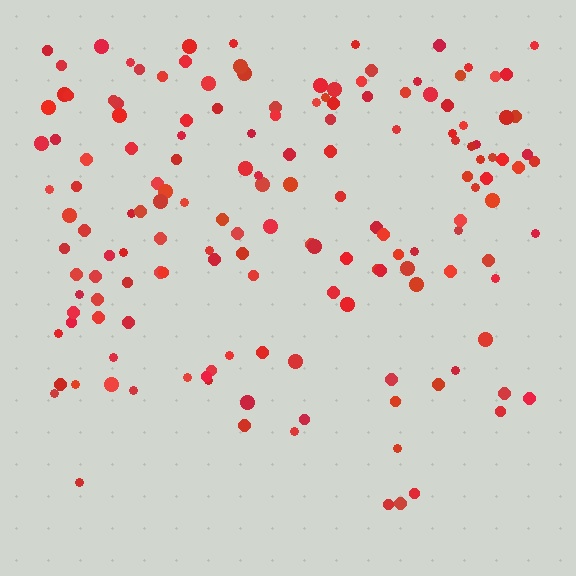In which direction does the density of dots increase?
From bottom to top, with the top side densest.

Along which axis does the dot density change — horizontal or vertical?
Vertical.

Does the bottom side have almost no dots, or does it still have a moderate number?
Still a moderate number, just noticeably fewer than the top.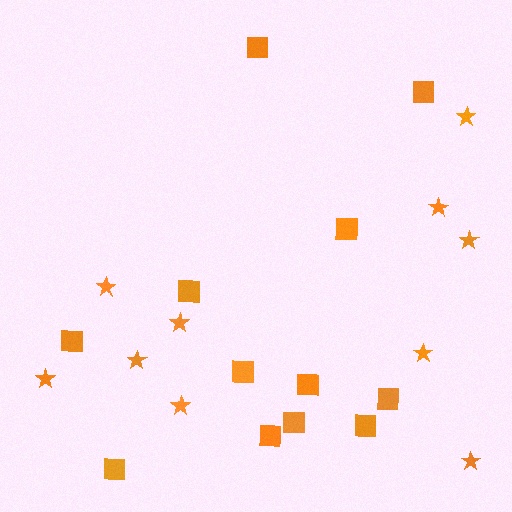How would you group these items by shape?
There are 2 groups: one group of stars (10) and one group of squares (12).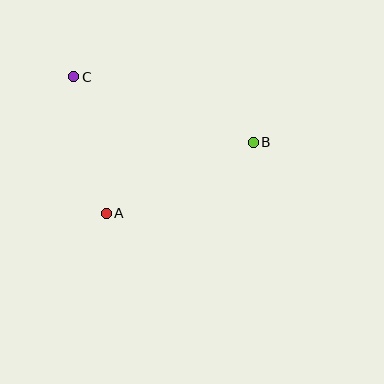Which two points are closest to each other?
Points A and C are closest to each other.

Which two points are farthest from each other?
Points B and C are farthest from each other.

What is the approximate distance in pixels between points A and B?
The distance between A and B is approximately 163 pixels.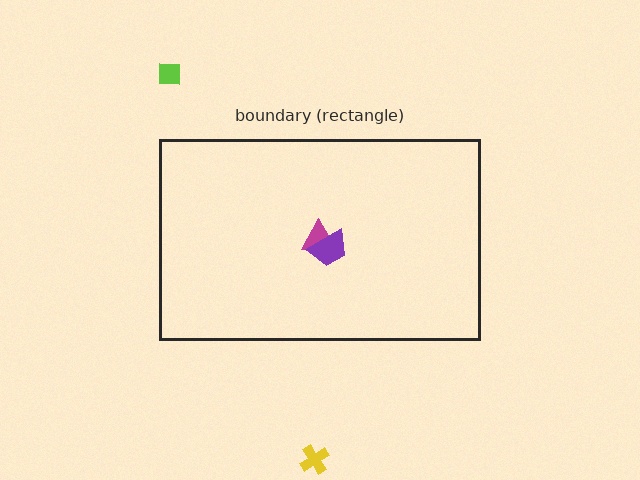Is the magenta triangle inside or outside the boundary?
Inside.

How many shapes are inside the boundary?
2 inside, 2 outside.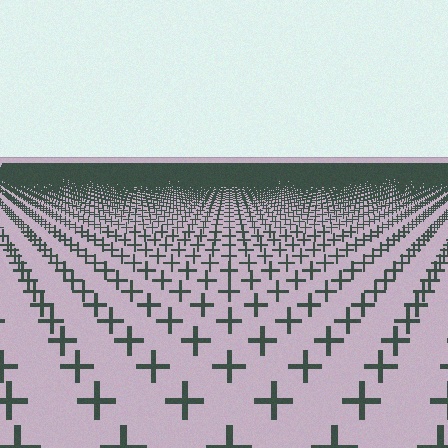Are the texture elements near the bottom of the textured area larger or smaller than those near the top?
Larger. Near the bottom, elements are closer to the viewer and appear at a bigger on-screen size.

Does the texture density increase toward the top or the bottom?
Density increases toward the top.